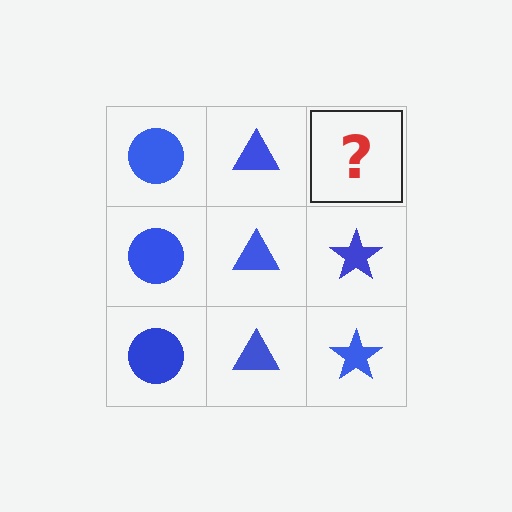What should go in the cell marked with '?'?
The missing cell should contain a blue star.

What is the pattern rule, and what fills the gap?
The rule is that each column has a consistent shape. The gap should be filled with a blue star.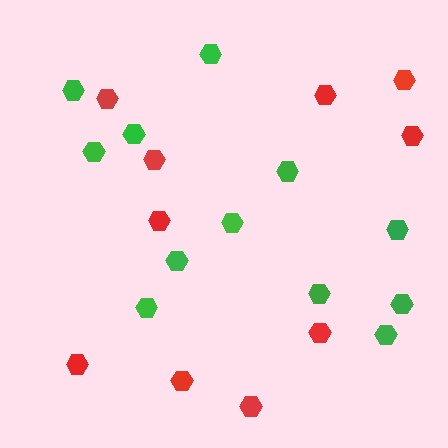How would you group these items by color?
There are 2 groups: one group of red hexagons (10) and one group of green hexagons (12).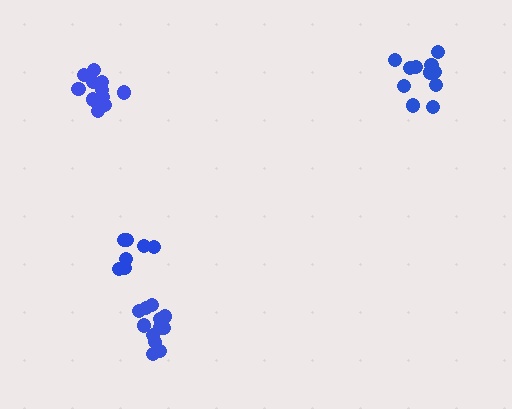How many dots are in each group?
Group 1: 7 dots, Group 2: 11 dots, Group 3: 12 dots, Group 4: 12 dots (42 total).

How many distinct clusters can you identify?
There are 4 distinct clusters.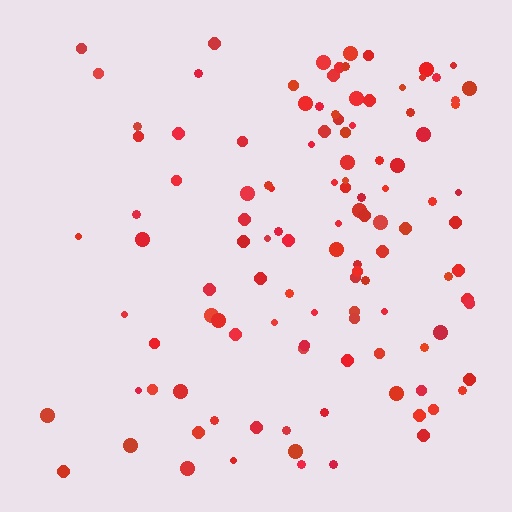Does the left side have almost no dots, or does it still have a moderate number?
Still a moderate number, just noticeably fewer than the right.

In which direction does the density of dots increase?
From left to right, with the right side densest.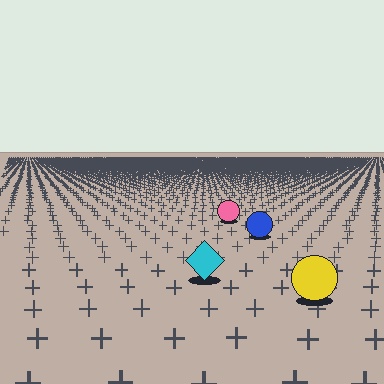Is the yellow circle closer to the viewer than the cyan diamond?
Yes. The yellow circle is closer — you can tell from the texture gradient: the ground texture is coarser near it.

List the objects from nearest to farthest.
From nearest to farthest: the yellow circle, the cyan diamond, the blue circle, the pink circle.